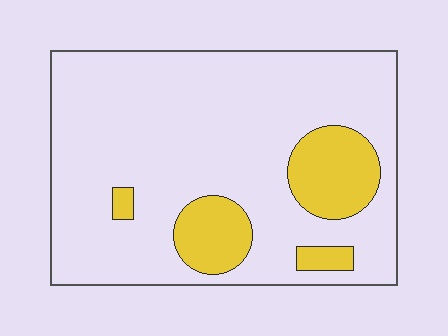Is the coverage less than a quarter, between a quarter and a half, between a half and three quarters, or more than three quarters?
Less than a quarter.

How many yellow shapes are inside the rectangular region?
4.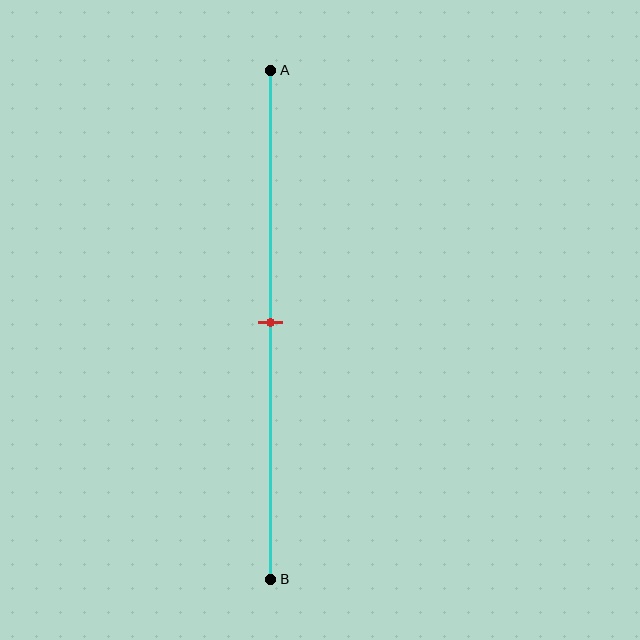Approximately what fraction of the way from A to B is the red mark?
The red mark is approximately 50% of the way from A to B.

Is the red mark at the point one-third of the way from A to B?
No, the mark is at about 50% from A, not at the 33% one-third point.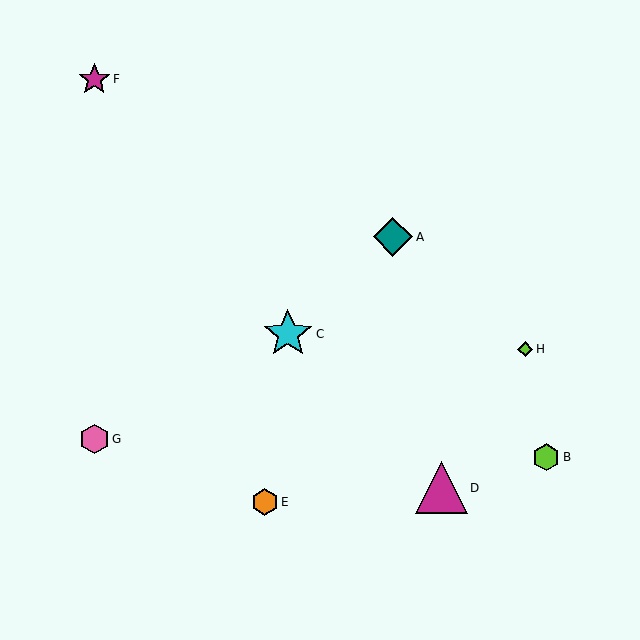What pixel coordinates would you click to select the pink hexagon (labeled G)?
Click at (94, 439) to select the pink hexagon G.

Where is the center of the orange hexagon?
The center of the orange hexagon is at (265, 502).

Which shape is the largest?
The magenta triangle (labeled D) is the largest.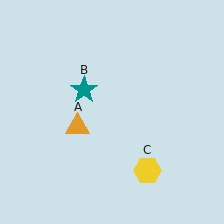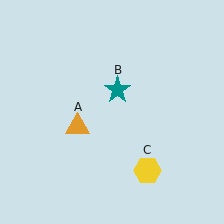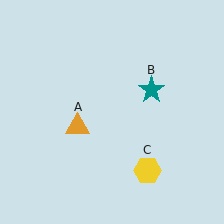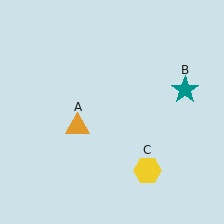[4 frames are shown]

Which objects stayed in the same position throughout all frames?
Orange triangle (object A) and yellow hexagon (object C) remained stationary.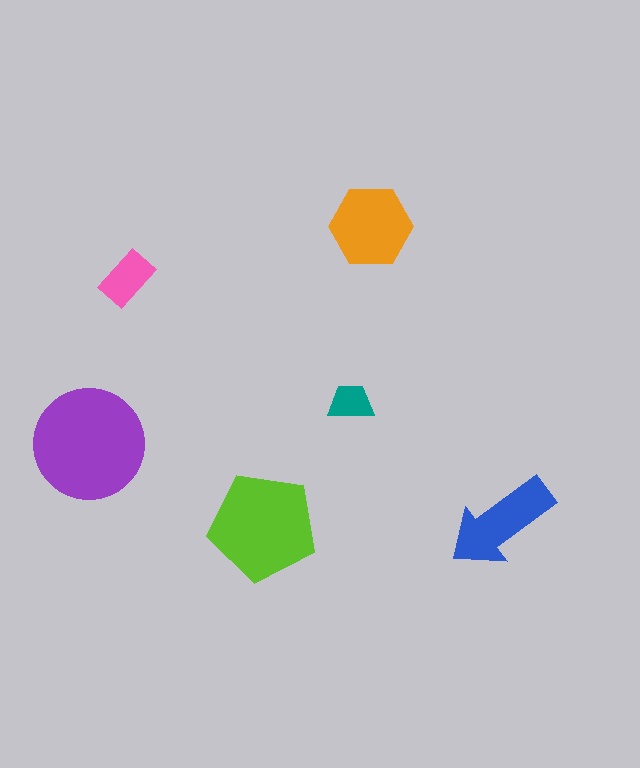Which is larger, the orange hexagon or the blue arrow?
The orange hexagon.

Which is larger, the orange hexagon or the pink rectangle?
The orange hexagon.